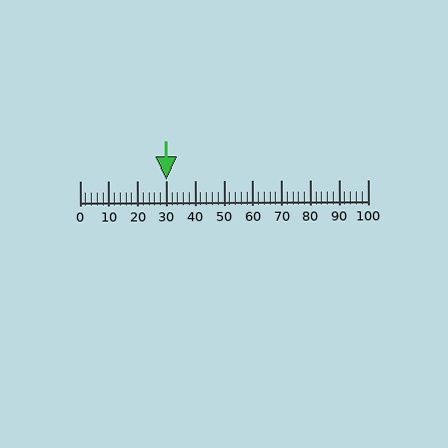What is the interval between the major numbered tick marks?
The major tick marks are spaced 10 units apart.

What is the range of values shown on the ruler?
The ruler shows values from 0 to 100.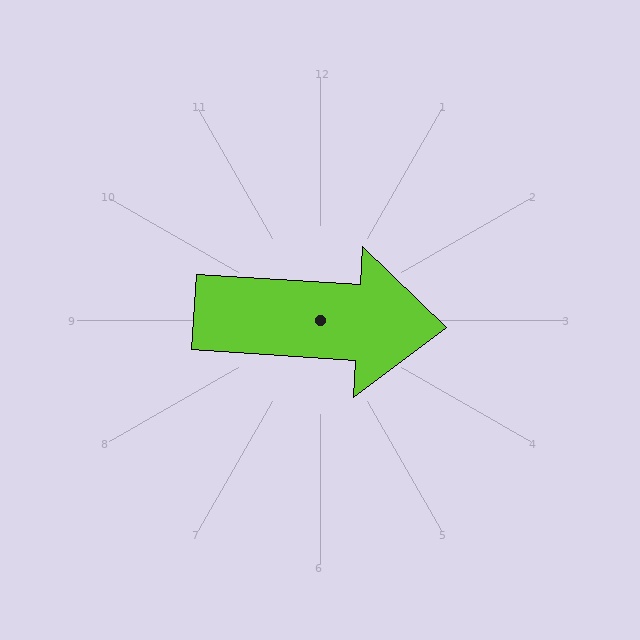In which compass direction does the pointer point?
East.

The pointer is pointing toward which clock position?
Roughly 3 o'clock.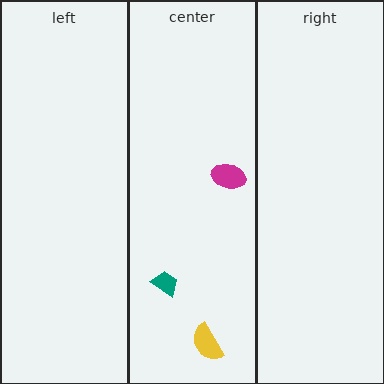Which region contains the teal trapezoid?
The center region.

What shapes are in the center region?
The magenta ellipse, the teal trapezoid, the yellow semicircle.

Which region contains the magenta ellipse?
The center region.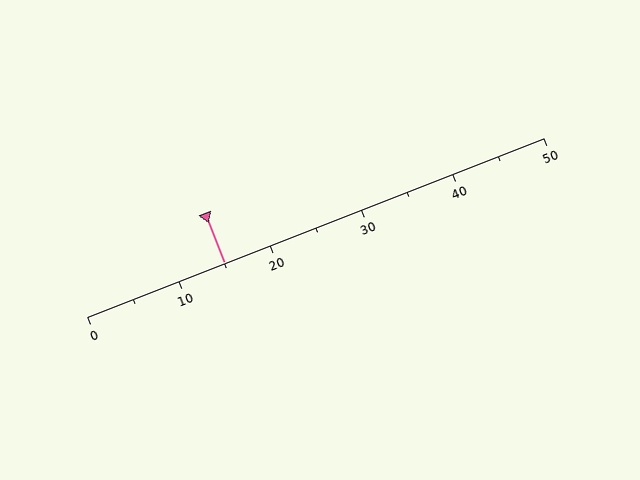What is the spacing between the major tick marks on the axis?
The major ticks are spaced 10 apart.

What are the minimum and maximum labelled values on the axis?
The axis runs from 0 to 50.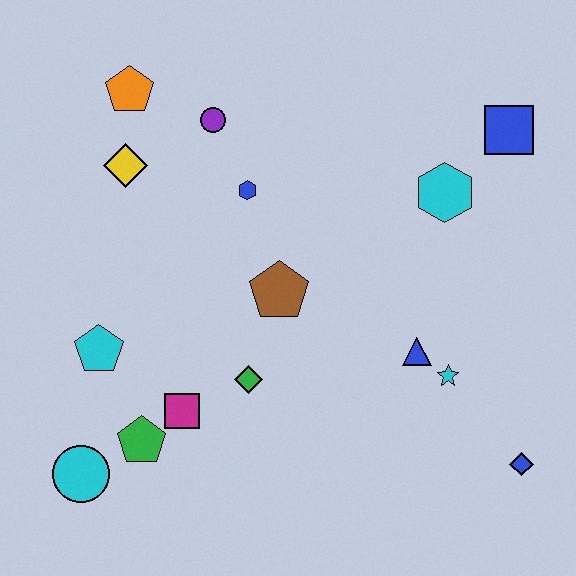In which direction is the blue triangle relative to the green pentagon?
The blue triangle is to the right of the green pentagon.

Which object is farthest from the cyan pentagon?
The blue square is farthest from the cyan pentagon.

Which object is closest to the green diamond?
The magenta square is closest to the green diamond.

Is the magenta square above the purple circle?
No